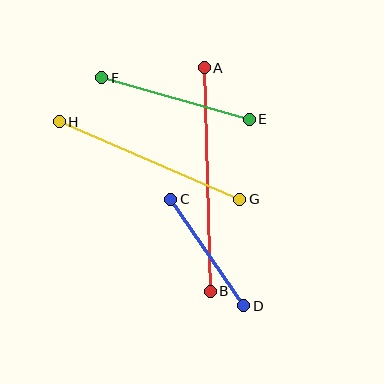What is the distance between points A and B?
The distance is approximately 224 pixels.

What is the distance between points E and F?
The distance is approximately 153 pixels.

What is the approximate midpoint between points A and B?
The midpoint is at approximately (207, 180) pixels.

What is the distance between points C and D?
The distance is approximately 129 pixels.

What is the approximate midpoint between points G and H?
The midpoint is at approximately (150, 160) pixels.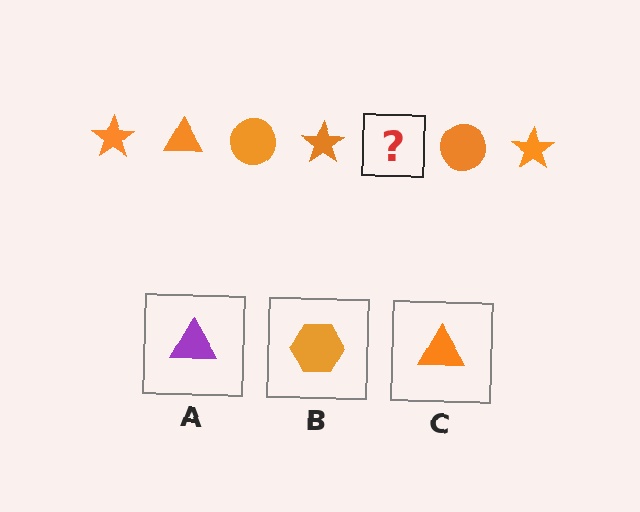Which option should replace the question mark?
Option C.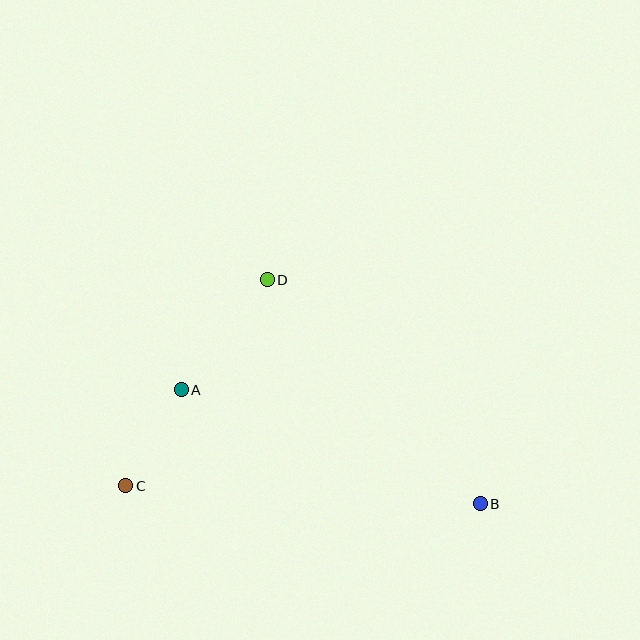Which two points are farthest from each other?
Points B and C are farthest from each other.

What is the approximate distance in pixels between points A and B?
The distance between A and B is approximately 320 pixels.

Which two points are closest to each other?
Points A and C are closest to each other.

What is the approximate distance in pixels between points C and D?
The distance between C and D is approximately 250 pixels.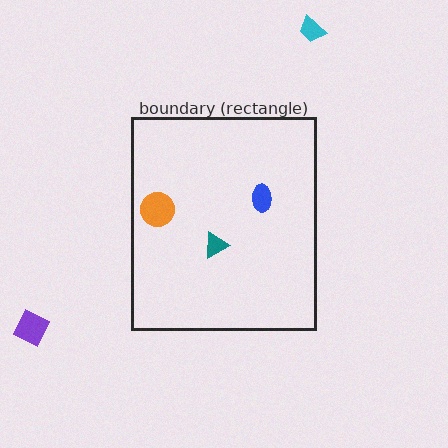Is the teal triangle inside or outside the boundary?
Inside.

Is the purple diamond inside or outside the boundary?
Outside.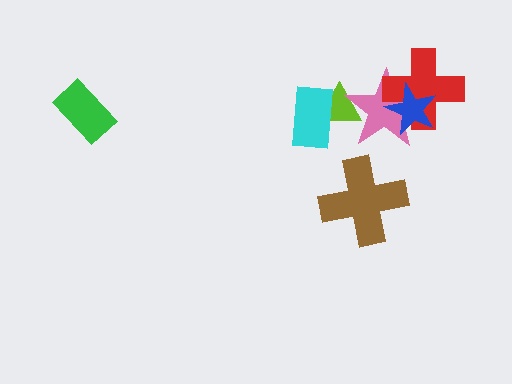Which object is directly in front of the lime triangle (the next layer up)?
The pink star is directly in front of the lime triangle.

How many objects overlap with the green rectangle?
0 objects overlap with the green rectangle.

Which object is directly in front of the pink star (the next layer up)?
The red cross is directly in front of the pink star.